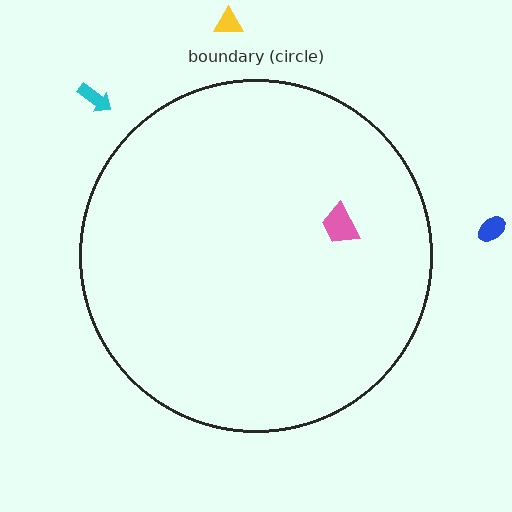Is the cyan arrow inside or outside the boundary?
Outside.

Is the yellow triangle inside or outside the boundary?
Outside.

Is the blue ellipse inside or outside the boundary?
Outside.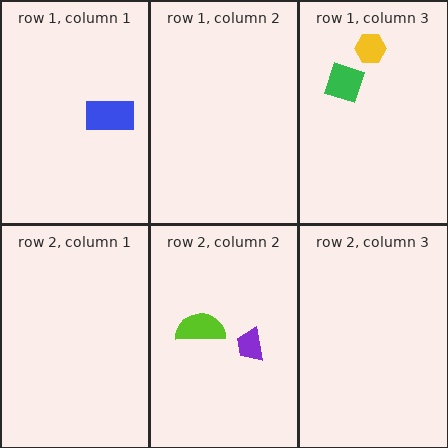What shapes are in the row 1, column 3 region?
The yellow hexagon, the green diamond.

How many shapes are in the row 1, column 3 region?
2.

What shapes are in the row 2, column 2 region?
The lime semicircle, the purple trapezoid.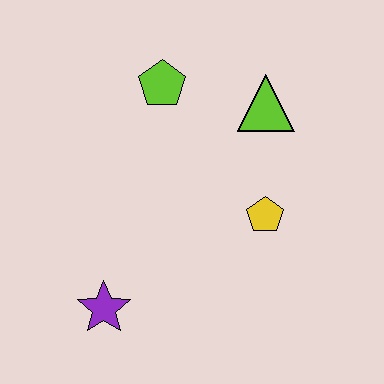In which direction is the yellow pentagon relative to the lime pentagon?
The yellow pentagon is below the lime pentagon.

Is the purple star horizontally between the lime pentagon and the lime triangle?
No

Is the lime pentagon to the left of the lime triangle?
Yes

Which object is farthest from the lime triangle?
The purple star is farthest from the lime triangle.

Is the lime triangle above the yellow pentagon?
Yes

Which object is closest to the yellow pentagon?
The lime triangle is closest to the yellow pentagon.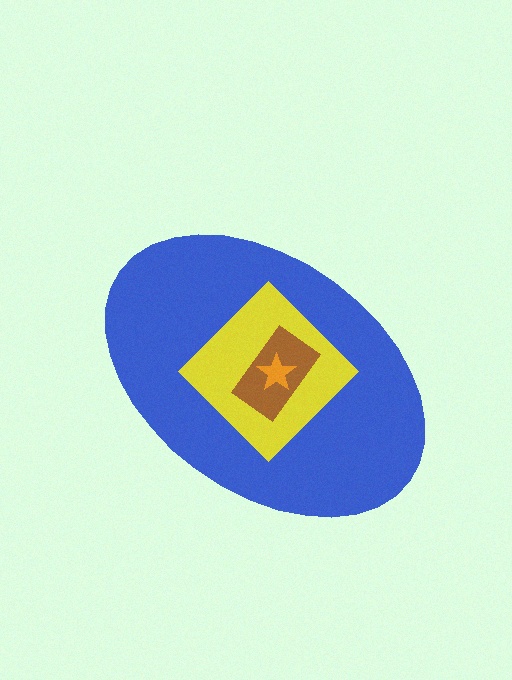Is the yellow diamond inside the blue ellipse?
Yes.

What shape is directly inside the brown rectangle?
The orange star.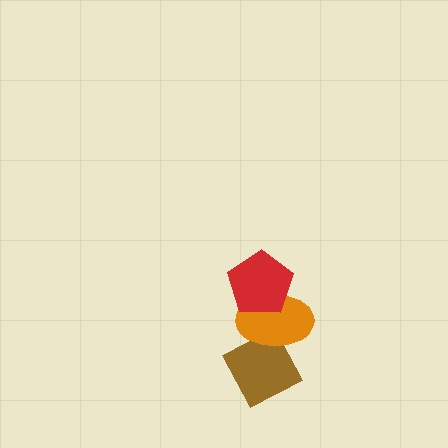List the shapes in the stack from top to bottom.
From top to bottom: the red pentagon, the orange ellipse, the brown diamond.